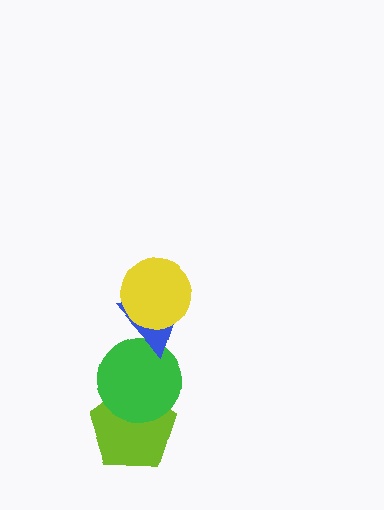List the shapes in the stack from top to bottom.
From top to bottom: the yellow circle, the blue triangle, the green circle, the lime pentagon.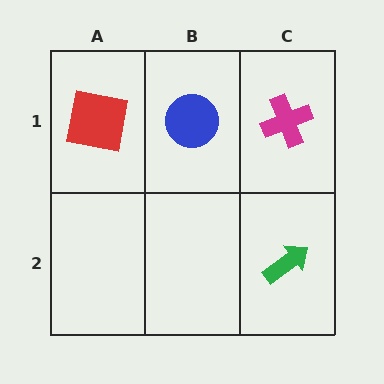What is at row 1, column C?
A magenta cross.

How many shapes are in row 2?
1 shape.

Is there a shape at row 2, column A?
No, that cell is empty.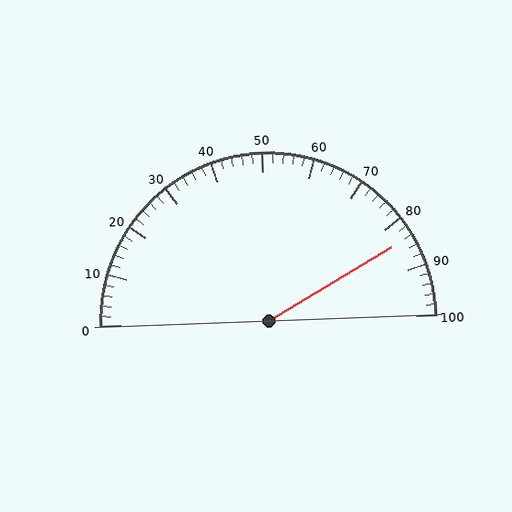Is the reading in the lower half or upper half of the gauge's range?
The reading is in the upper half of the range (0 to 100).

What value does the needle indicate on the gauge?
The needle indicates approximately 84.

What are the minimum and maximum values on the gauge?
The gauge ranges from 0 to 100.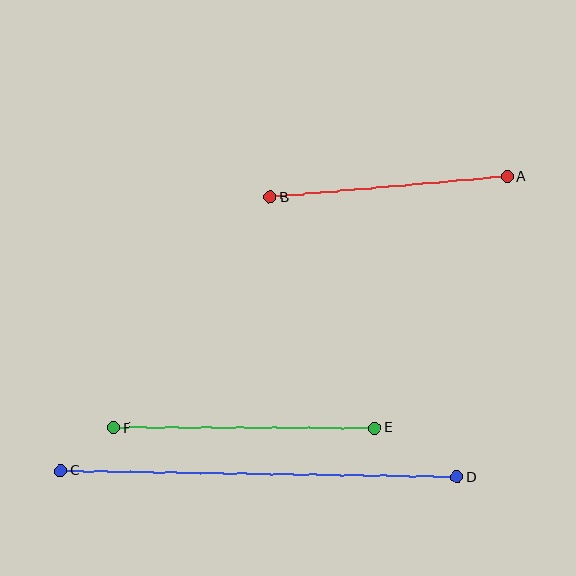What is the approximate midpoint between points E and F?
The midpoint is at approximately (244, 428) pixels.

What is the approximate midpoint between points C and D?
The midpoint is at approximately (259, 474) pixels.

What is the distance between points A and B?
The distance is approximately 238 pixels.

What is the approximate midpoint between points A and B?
The midpoint is at approximately (389, 187) pixels.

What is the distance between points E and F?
The distance is approximately 261 pixels.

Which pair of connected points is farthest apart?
Points C and D are farthest apart.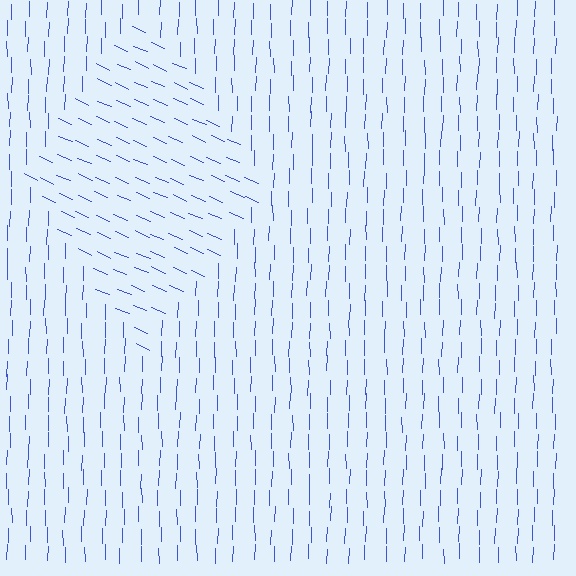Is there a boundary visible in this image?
Yes, there is a texture boundary formed by a change in line orientation.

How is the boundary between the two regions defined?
The boundary is defined purely by a change in line orientation (approximately 67 degrees difference). All lines are the same color and thickness.